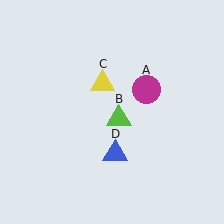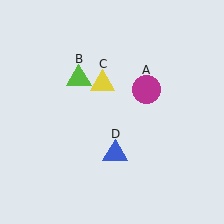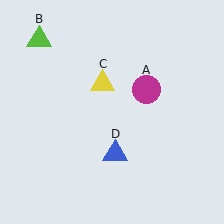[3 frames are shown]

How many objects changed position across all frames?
1 object changed position: lime triangle (object B).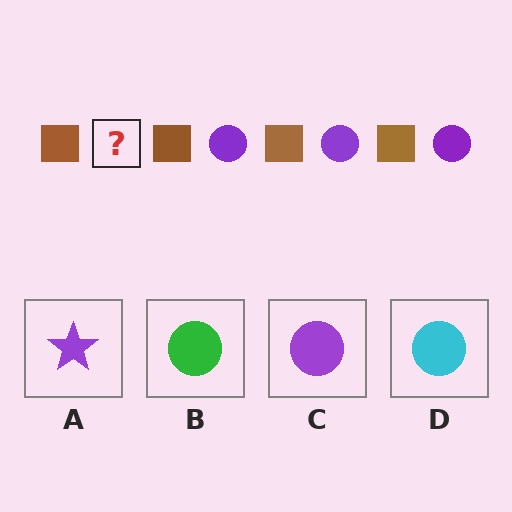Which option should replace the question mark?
Option C.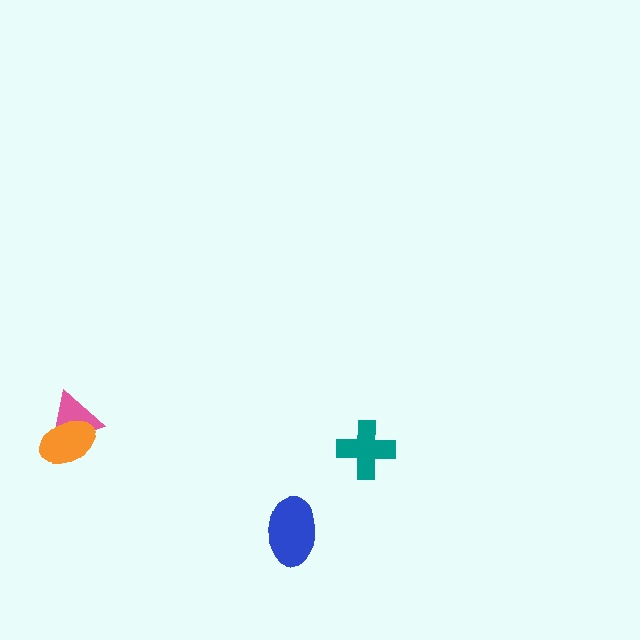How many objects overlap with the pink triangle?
1 object overlaps with the pink triangle.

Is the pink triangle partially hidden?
Yes, it is partially covered by another shape.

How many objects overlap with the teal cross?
0 objects overlap with the teal cross.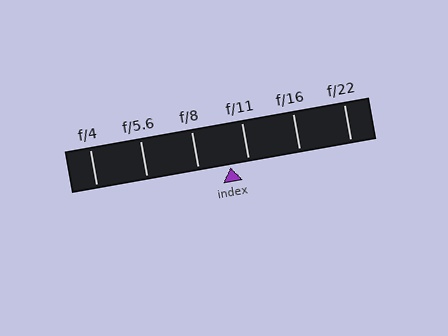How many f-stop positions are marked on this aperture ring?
There are 6 f-stop positions marked.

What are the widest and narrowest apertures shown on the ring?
The widest aperture shown is f/4 and the narrowest is f/22.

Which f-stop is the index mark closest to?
The index mark is closest to f/11.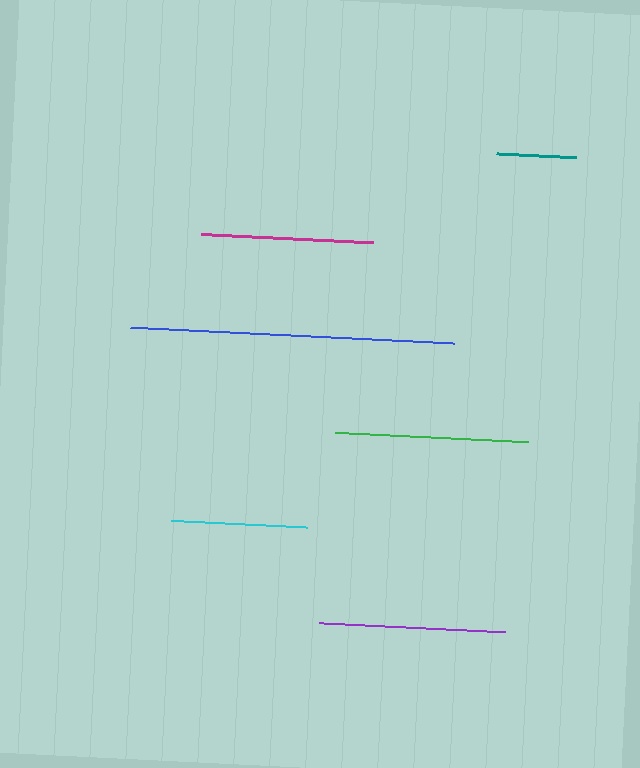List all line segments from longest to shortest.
From longest to shortest: blue, green, purple, magenta, cyan, teal.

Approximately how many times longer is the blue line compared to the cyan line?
The blue line is approximately 2.4 times the length of the cyan line.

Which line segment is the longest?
The blue line is the longest at approximately 324 pixels.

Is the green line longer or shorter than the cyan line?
The green line is longer than the cyan line.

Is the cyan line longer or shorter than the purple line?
The purple line is longer than the cyan line.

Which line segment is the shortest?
The teal line is the shortest at approximately 80 pixels.